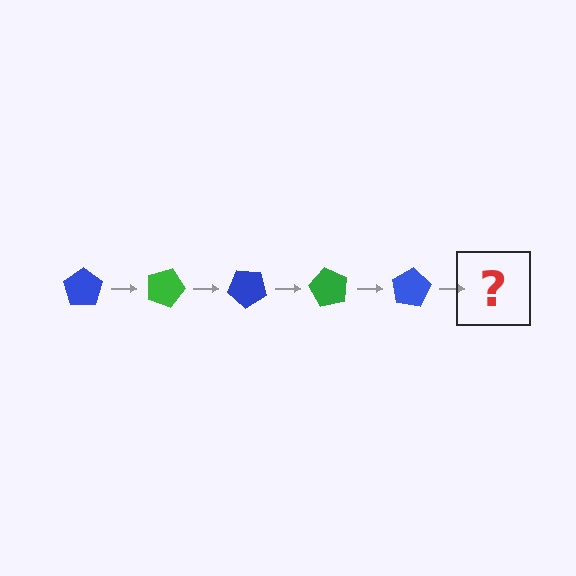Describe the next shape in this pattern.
It should be a green pentagon, rotated 100 degrees from the start.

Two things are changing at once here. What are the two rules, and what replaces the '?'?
The two rules are that it rotates 20 degrees each step and the color cycles through blue and green. The '?' should be a green pentagon, rotated 100 degrees from the start.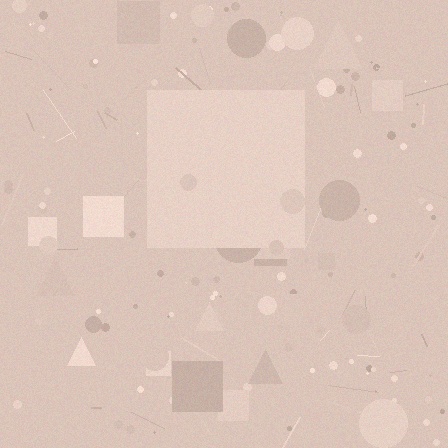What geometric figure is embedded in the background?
A square is embedded in the background.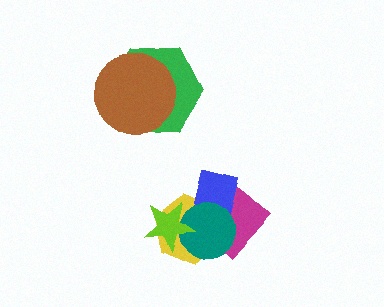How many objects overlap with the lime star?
3 objects overlap with the lime star.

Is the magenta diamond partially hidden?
Yes, it is partially covered by another shape.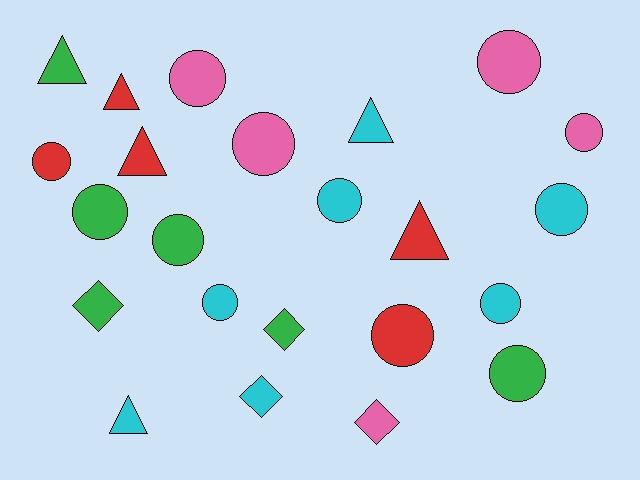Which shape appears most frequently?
Circle, with 13 objects.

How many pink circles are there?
There are 4 pink circles.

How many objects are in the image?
There are 23 objects.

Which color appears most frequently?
Cyan, with 7 objects.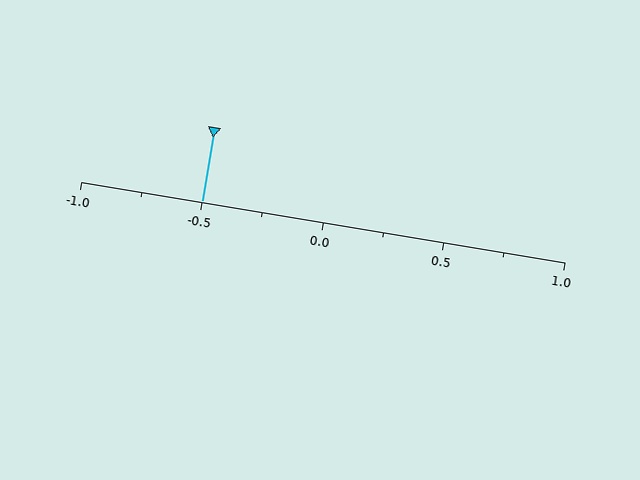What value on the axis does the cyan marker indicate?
The marker indicates approximately -0.5.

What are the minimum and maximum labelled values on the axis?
The axis runs from -1.0 to 1.0.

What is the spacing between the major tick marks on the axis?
The major ticks are spaced 0.5 apart.